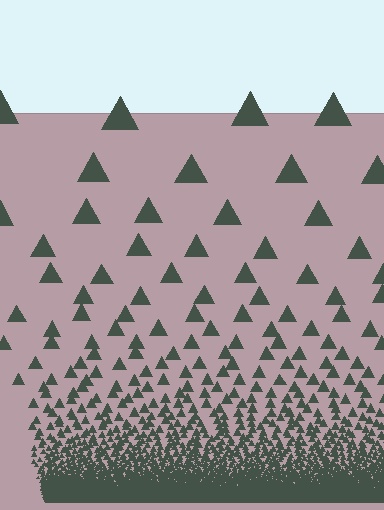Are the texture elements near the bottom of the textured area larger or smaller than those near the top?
Smaller. The gradient is inverted — elements near the bottom are smaller and denser.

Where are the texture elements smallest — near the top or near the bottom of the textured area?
Near the bottom.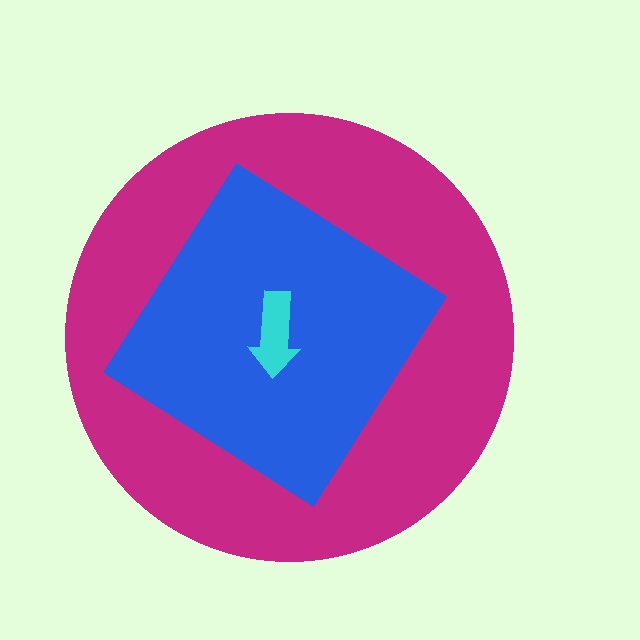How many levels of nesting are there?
3.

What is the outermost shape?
The magenta circle.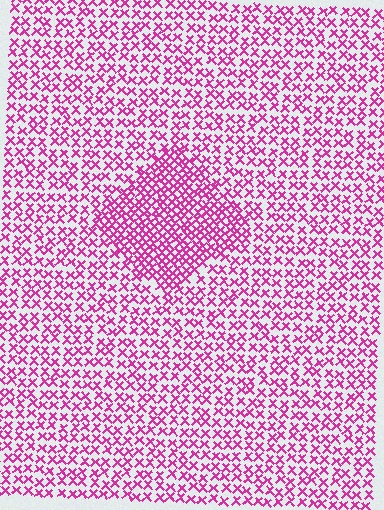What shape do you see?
I see a diamond.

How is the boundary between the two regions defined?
The boundary is defined by a change in element density (approximately 1.7x ratio). All elements are the same color, size, and shape.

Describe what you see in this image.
The image contains small magenta elements arranged at two different densities. A diamond-shaped region is visible where the elements are more densely packed than the surrounding area.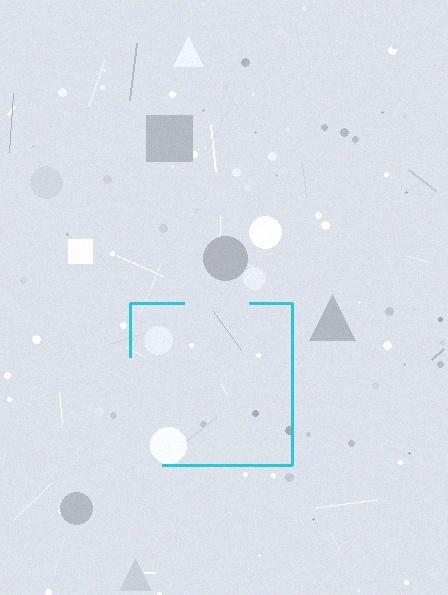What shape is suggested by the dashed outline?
The dashed outline suggests a square.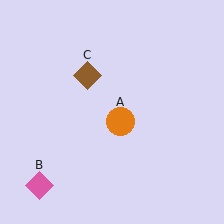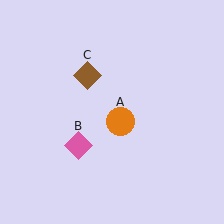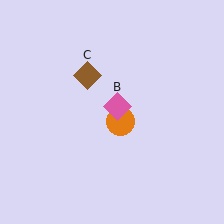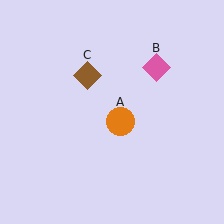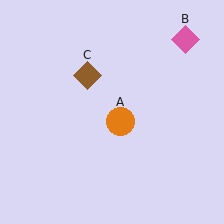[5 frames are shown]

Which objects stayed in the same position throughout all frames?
Orange circle (object A) and brown diamond (object C) remained stationary.